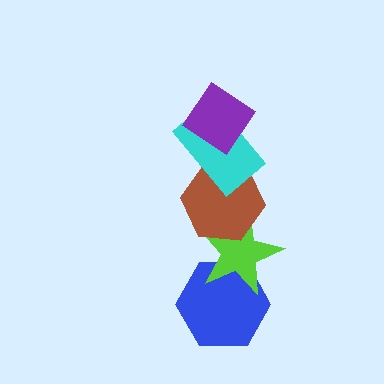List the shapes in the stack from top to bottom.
From top to bottom: the purple diamond, the cyan rectangle, the brown hexagon, the lime star, the blue hexagon.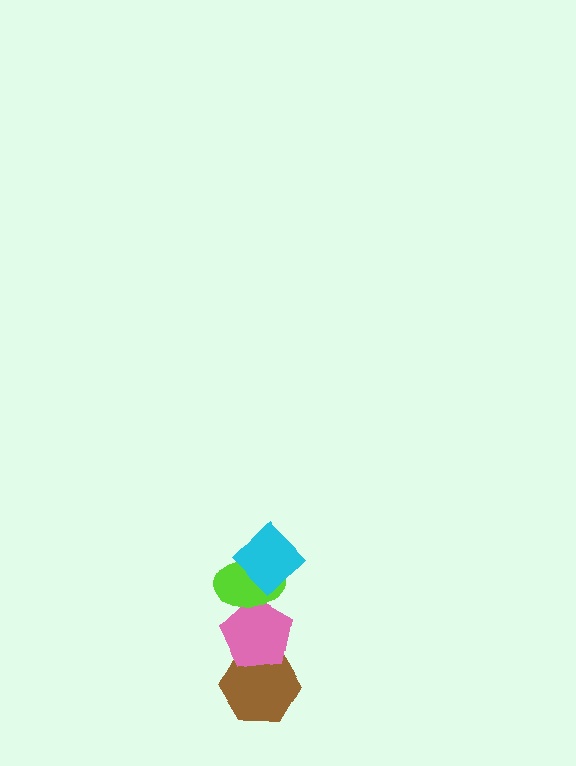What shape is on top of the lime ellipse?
The cyan diamond is on top of the lime ellipse.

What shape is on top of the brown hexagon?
The pink pentagon is on top of the brown hexagon.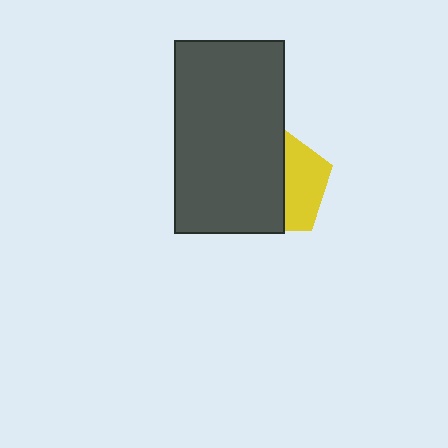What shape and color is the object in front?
The object in front is a dark gray rectangle.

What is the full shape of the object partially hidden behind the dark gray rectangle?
The partially hidden object is a yellow pentagon.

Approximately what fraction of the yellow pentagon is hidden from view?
Roughly 60% of the yellow pentagon is hidden behind the dark gray rectangle.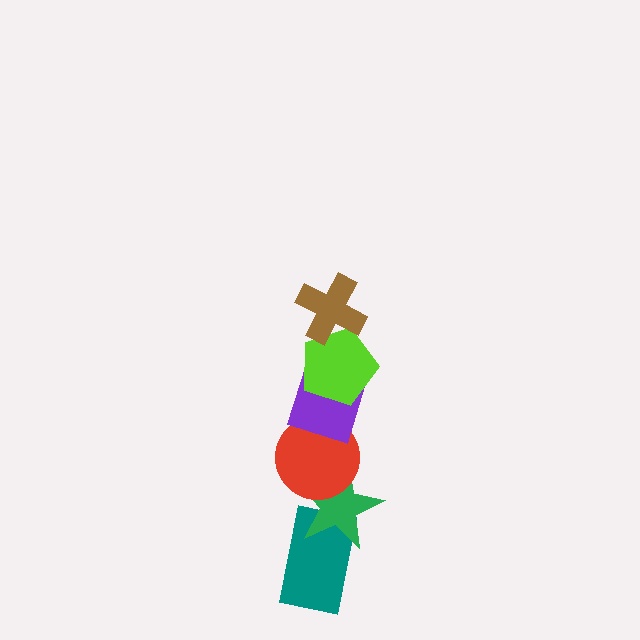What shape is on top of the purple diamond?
The lime pentagon is on top of the purple diamond.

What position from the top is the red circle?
The red circle is 4th from the top.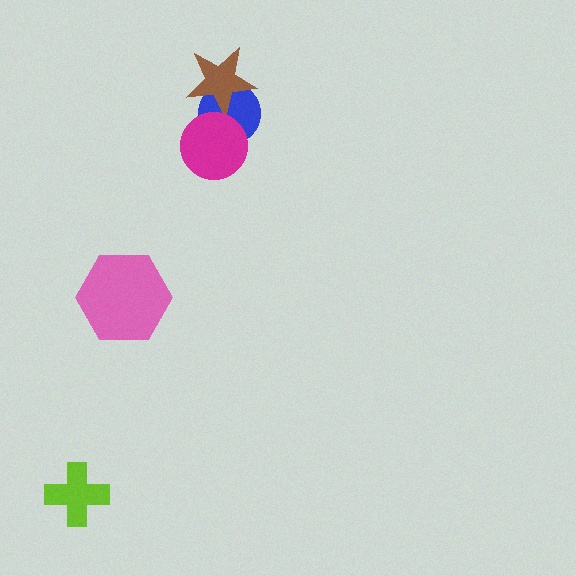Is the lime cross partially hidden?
No, no other shape covers it.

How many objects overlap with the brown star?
1 object overlaps with the brown star.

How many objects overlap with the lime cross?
0 objects overlap with the lime cross.